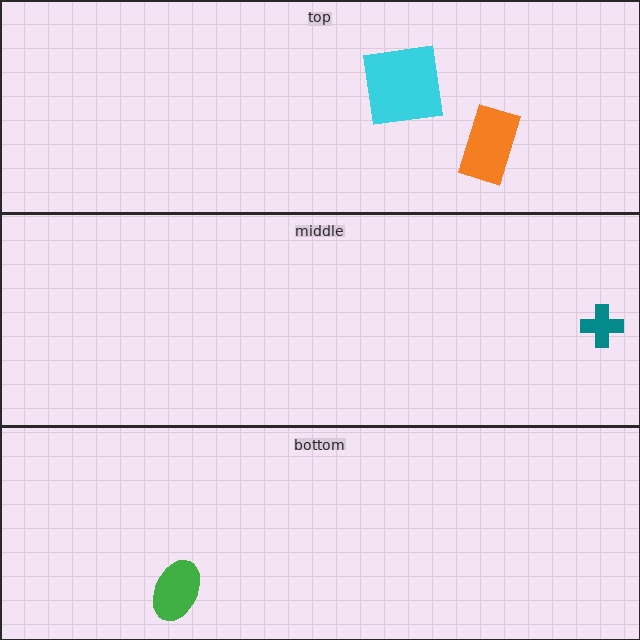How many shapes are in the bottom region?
1.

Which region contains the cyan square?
The top region.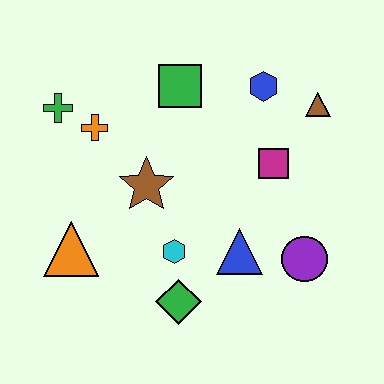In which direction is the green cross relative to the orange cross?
The green cross is to the left of the orange cross.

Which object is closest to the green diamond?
The cyan hexagon is closest to the green diamond.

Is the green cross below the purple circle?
No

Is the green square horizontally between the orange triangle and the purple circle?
Yes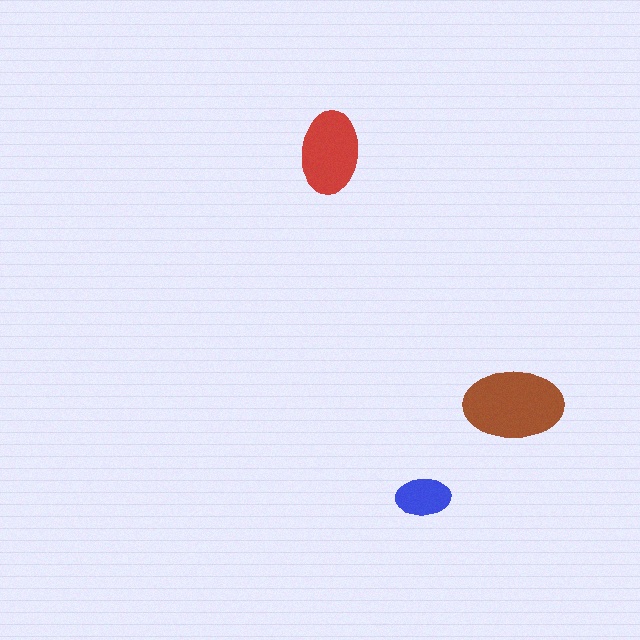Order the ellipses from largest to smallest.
the brown one, the red one, the blue one.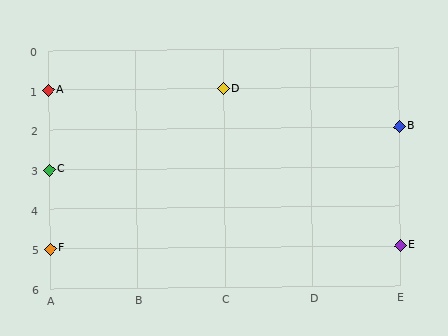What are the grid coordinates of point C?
Point C is at grid coordinates (A, 3).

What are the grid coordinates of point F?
Point F is at grid coordinates (A, 5).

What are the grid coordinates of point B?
Point B is at grid coordinates (E, 2).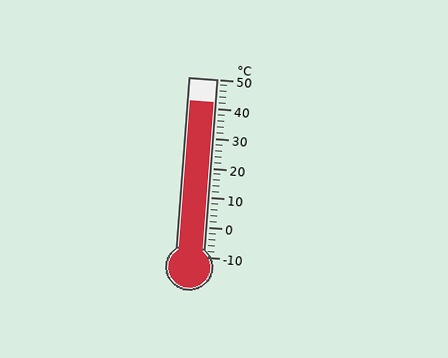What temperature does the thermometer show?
The thermometer shows approximately 42°C.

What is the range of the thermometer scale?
The thermometer scale ranges from -10°C to 50°C.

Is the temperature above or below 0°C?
The temperature is above 0°C.